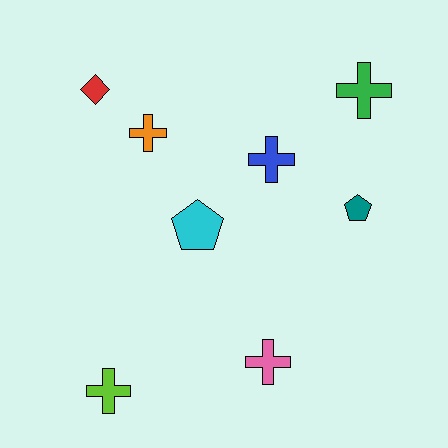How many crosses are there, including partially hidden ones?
There are 5 crosses.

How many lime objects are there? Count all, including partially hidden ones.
There is 1 lime object.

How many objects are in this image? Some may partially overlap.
There are 8 objects.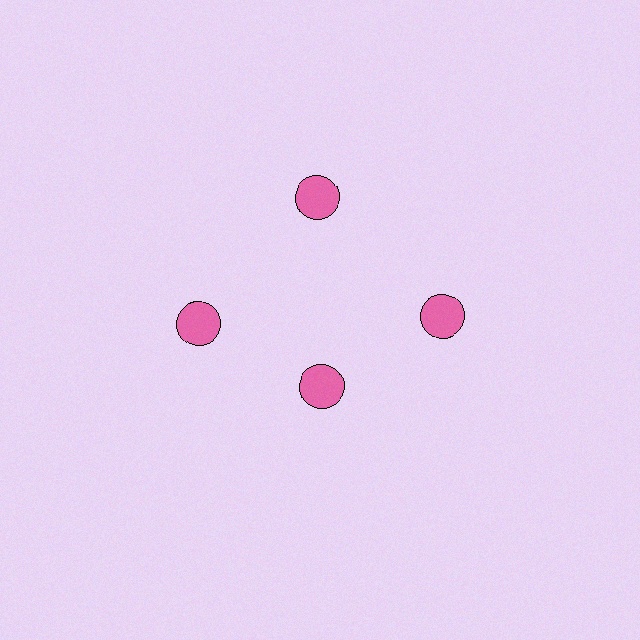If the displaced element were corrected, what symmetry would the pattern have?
It would have 4-fold rotational symmetry — the pattern would map onto itself every 90 degrees.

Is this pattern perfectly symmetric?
No. The 4 pink circles are arranged in a ring, but one element near the 6 o'clock position is pulled inward toward the center, breaking the 4-fold rotational symmetry.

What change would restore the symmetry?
The symmetry would be restored by moving it outward, back onto the ring so that all 4 circles sit at equal angles and equal distance from the center.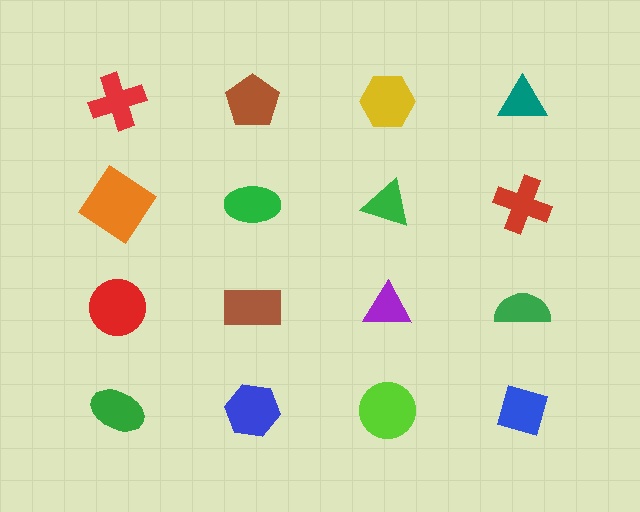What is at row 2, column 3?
A green triangle.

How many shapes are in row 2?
4 shapes.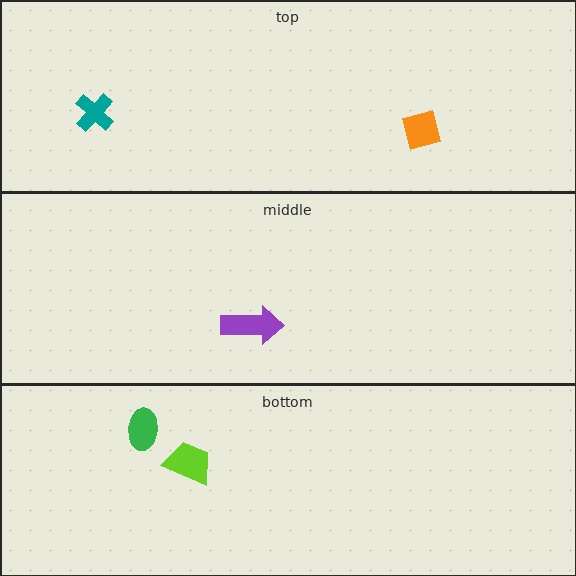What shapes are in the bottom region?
The green ellipse, the lime trapezoid.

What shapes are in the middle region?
The purple arrow.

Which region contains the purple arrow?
The middle region.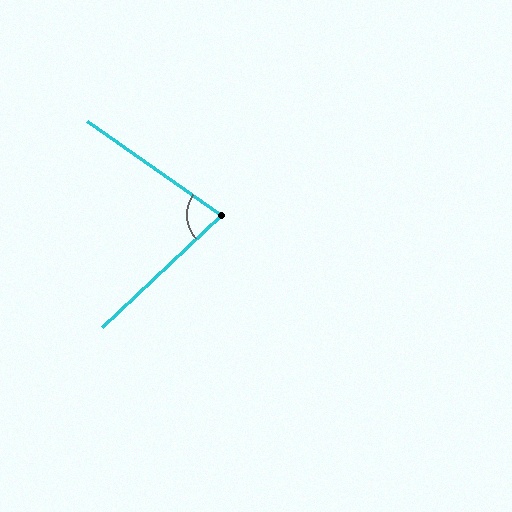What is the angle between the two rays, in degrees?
Approximately 78 degrees.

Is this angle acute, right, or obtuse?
It is acute.